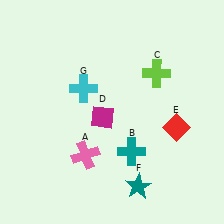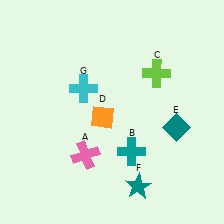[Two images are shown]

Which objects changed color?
D changed from magenta to orange. E changed from red to teal.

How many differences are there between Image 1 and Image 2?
There are 2 differences between the two images.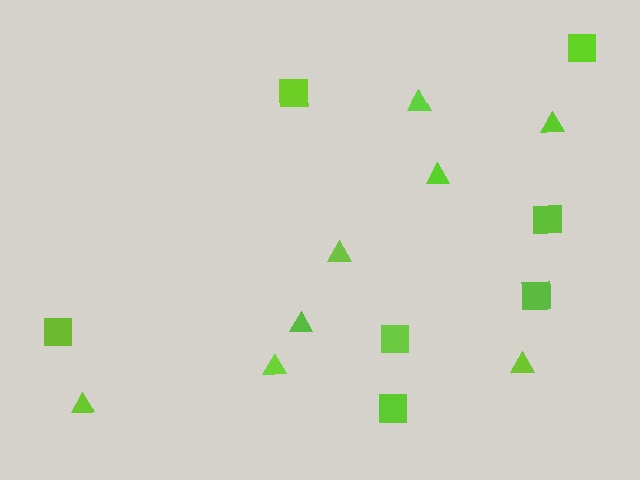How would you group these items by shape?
There are 2 groups: one group of squares (7) and one group of triangles (8).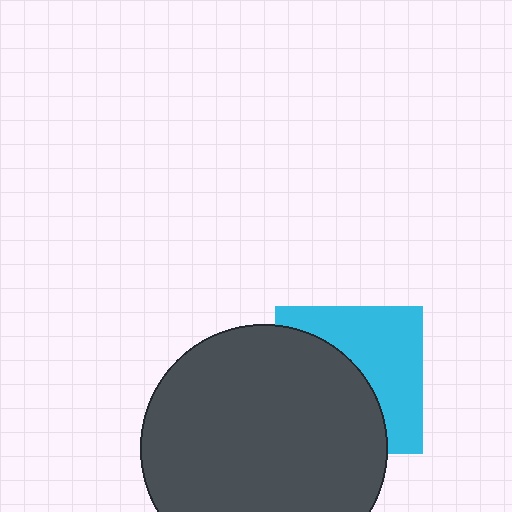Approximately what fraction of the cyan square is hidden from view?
Roughly 51% of the cyan square is hidden behind the dark gray circle.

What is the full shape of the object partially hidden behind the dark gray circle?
The partially hidden object is a cyan square.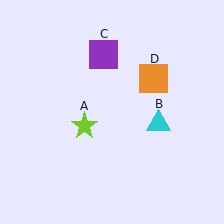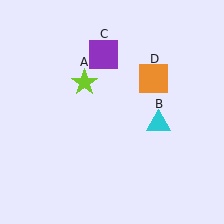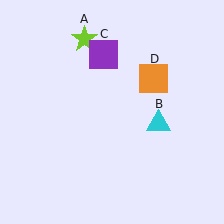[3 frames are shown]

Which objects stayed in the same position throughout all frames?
Cyan triangle (object B) and purple square (object C) and orange square (object D) remained stationary.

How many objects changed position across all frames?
1 object changed position: lime star (object A).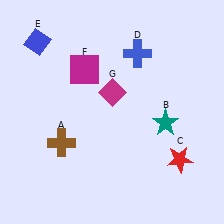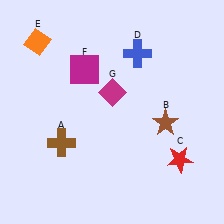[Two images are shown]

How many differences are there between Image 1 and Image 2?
There are 2 differences between the two images.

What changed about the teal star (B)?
In Image 1, B is teal. In Image 2, it changed to brown.